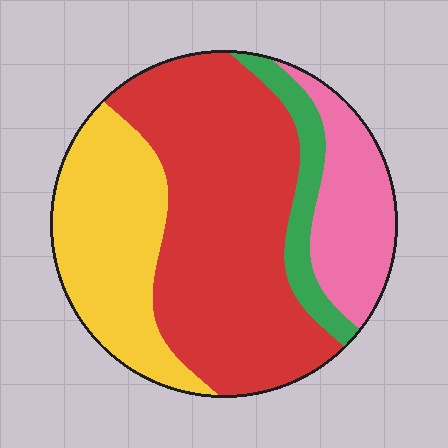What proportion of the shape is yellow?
Yellow covers 26% of the shape.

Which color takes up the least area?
Green, at roughly 10%.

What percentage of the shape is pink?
Pink covers about 15% of the shape.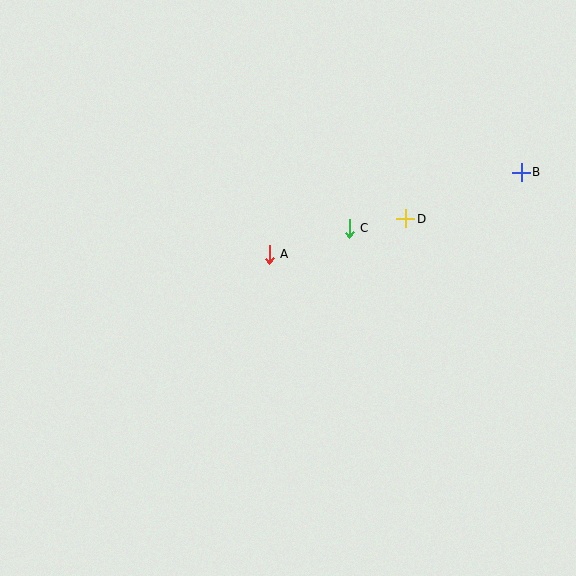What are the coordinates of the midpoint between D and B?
The midpoint between D and B is at (463, 196).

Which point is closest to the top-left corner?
Point A is closest to the top-left corner.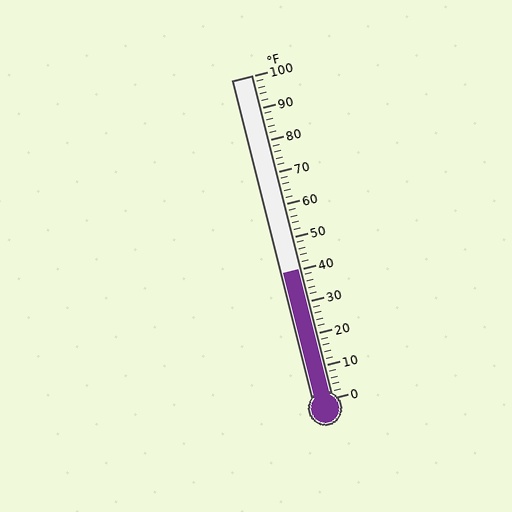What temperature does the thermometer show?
The thermometer shows approximately 40°F.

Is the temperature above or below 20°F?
The temperature is above 20°F.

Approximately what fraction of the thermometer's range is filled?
The thermometer is filled to approximately 40% of its range.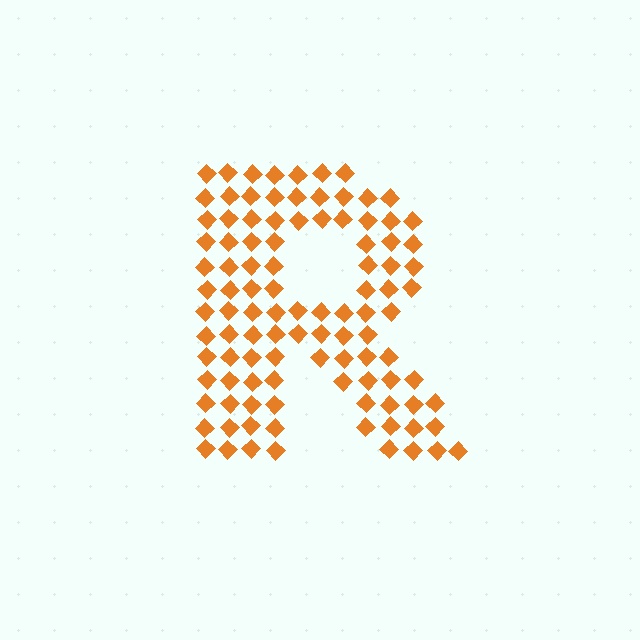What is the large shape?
The large shape is the letter R.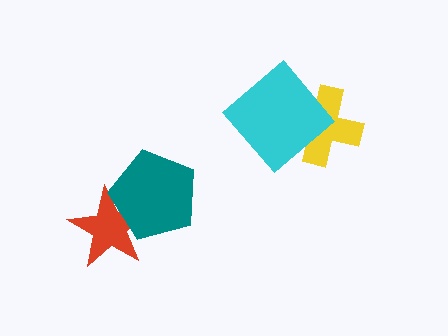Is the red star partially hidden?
Yes, it is partially covered by another shape.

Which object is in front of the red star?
The teal pentagon is in front of the red star.